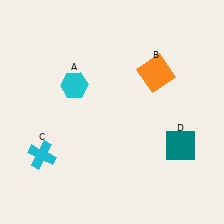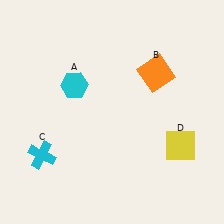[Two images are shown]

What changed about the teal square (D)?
In Image 1, D is teal. In Image 2, it changed to yellow.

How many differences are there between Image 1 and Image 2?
There is 1 difference between the two images.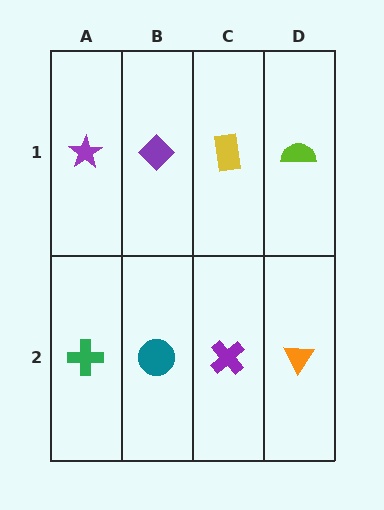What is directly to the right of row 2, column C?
An orange triangle.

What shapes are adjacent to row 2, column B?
A purple diamond (row 1, column B), a green cross (row 2, column A), a purple cross (row 2, column C).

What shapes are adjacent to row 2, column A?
A purple star (row 1, column A), a teal circle (row 2, column B).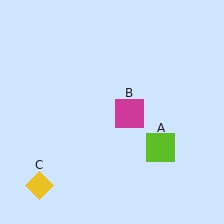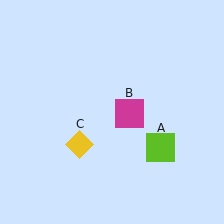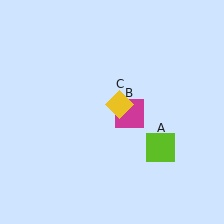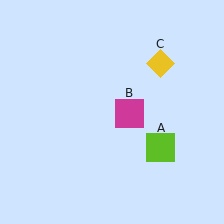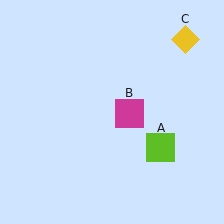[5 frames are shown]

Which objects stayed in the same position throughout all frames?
Lime square (object A) and magenta square (object B) remained stationary.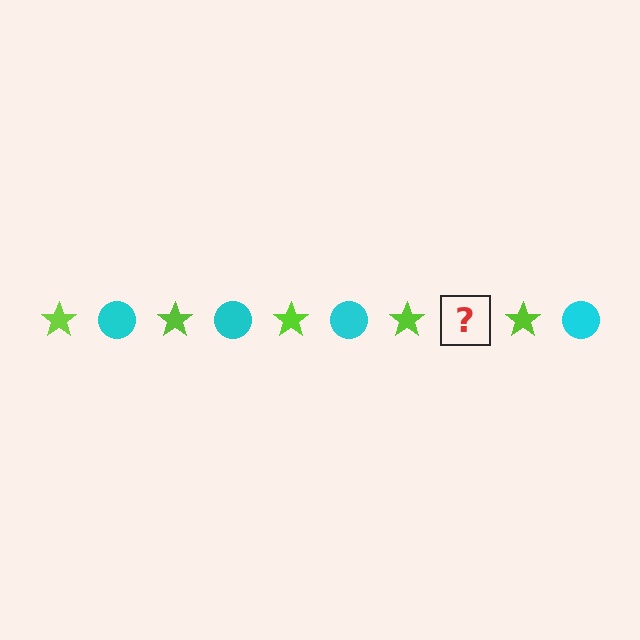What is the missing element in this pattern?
The missing element is a cyan circle.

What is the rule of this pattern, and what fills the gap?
The rule is that the pattern alternates between lime star and cyan circle. The gap should be filled with a cyan circle.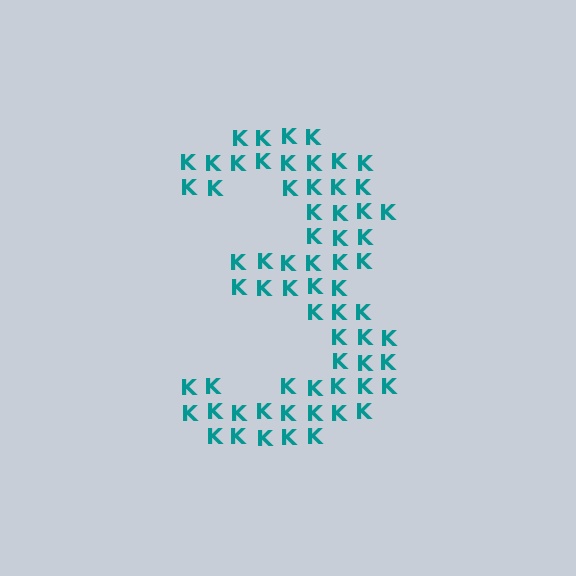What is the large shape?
The large shape is the digit 3.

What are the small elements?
The small elements are letter K's.